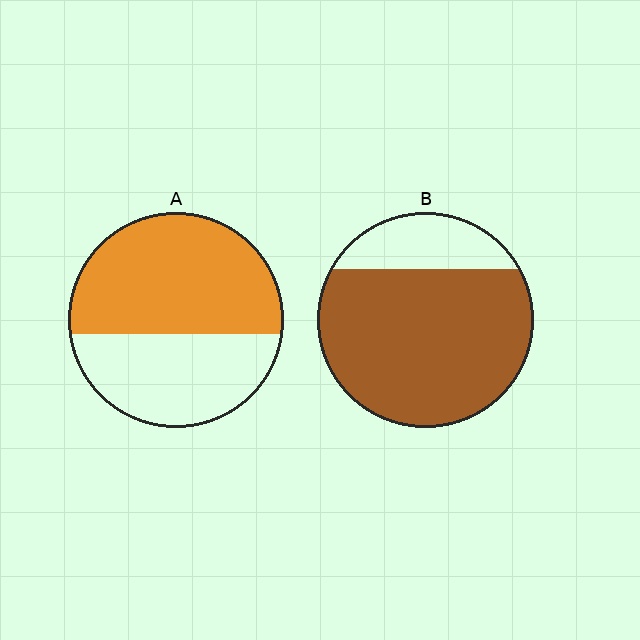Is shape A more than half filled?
Yes.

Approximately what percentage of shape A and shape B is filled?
A is approximately 60% and B is approximately 80%.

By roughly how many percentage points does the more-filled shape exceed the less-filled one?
By roughly 20 percentage points (B over A).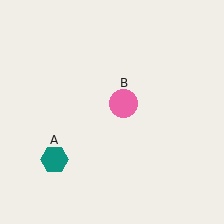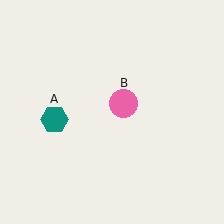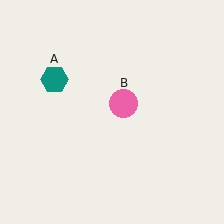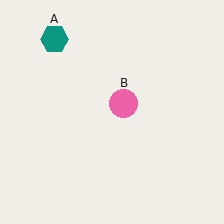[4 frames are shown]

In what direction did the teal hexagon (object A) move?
The teal hexagon (object A) moved up.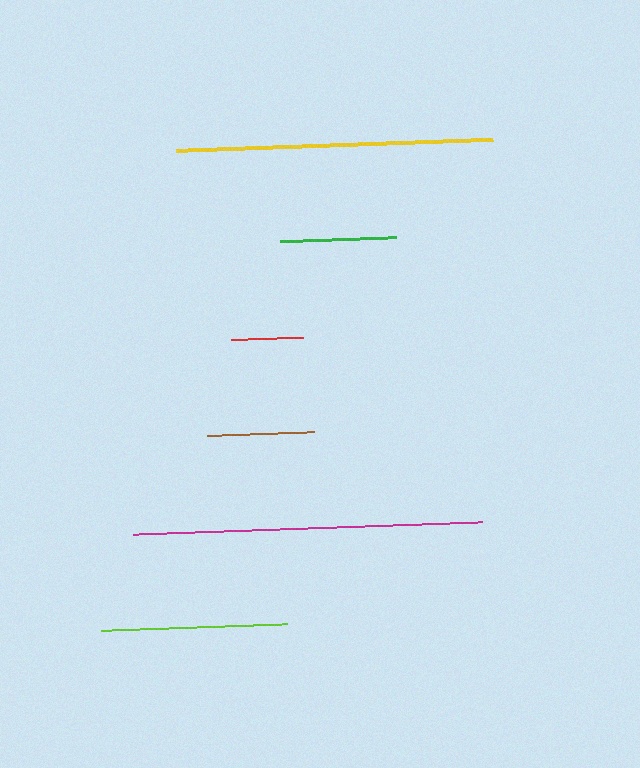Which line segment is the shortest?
The red line is the shortest at approximately 72 pixels.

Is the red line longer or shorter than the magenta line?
The magenta line is longer than the red line.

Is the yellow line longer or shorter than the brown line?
The yellow line is longer than the brown line.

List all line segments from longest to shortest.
From longest to shortest: magenta, yellow, lime, green, brown, red.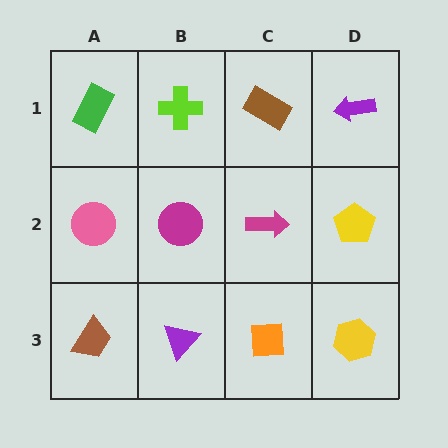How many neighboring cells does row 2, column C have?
4.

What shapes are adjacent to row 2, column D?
A purple arrow (row 1, column D), a yellow hexagon (row 3, column D), a magenta arrow (row 2, column C).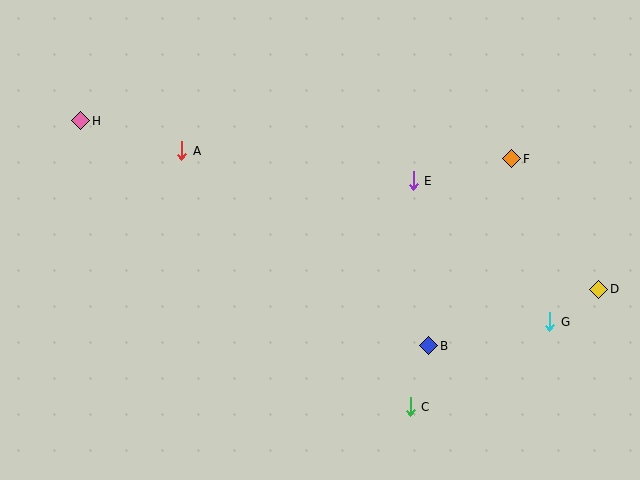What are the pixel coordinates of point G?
Point G is at (550, 322).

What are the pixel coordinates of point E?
Point E is at (413, 181).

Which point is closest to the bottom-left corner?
Point H is closest to the bottom-left corner.